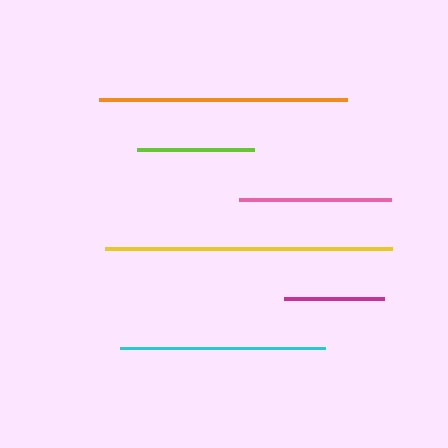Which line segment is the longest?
The yellow line is the longest at approximately 287 pixels.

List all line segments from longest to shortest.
From longest to shortest: yellow, orange, cyan, pink, lime, magenta.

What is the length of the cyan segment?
The cyan segment is approximately 205 pixels long.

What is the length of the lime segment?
The lime segment is approximately 117 pixels long.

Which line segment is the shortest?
The magenta line is the shortest at approximately 100 pixels.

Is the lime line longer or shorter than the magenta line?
The lime line is longer than the magenta line.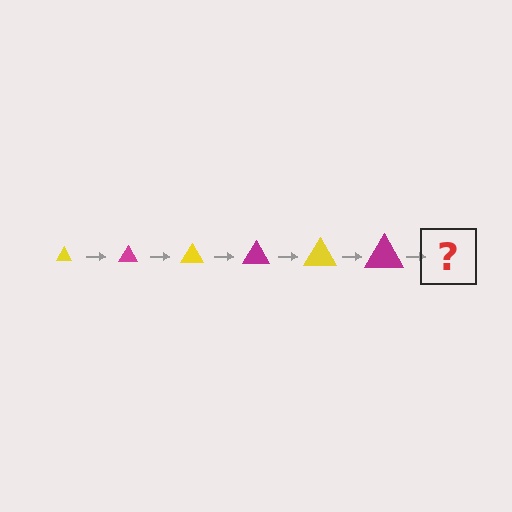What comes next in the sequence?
The next element should be a yellow triangle, larger than the previous one.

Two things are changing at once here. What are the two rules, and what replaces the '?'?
The two rules are that the triangle grows larger each step and the color cycles through yellow and magenta. The '?' should be a yellow triangle, larger than the previous one.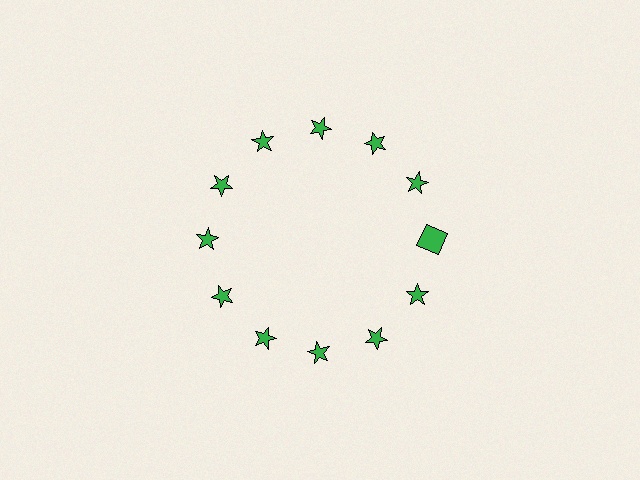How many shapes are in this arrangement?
There are 12 shapes arranged in a ring pattern.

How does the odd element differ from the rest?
It has a different shape: square instead of star.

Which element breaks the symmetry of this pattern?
The green square at roughly the 3 o'clock position breaks the symmetry. All other shapes are green stars.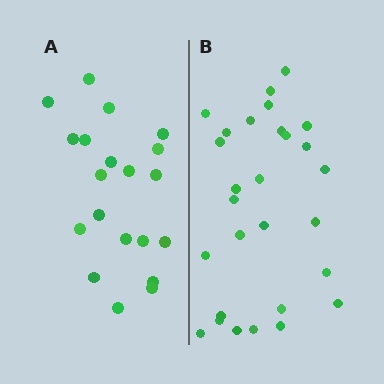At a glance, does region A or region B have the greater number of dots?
Region B (the right region) has more dots.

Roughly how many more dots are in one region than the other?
Region B has roughly 8 or so more dots than region A.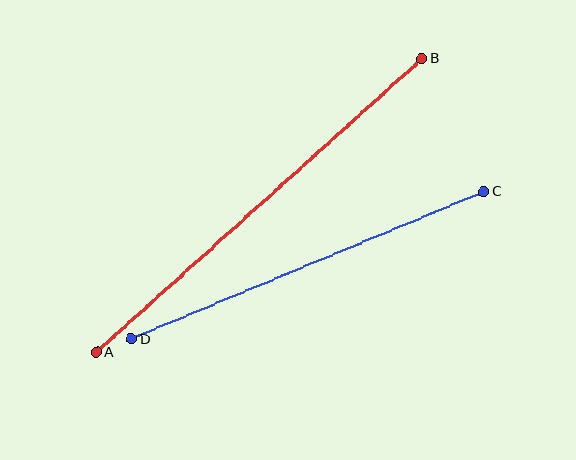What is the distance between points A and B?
The distance is approximately 439 pixels.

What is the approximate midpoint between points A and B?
The midpoint is at approximately (259, 205) pixels.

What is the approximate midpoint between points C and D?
The midpoint is at approximately (307, 265) pixels.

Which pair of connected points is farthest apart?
Points A and B are farthest apart.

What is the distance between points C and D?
The distance is approximately 382 pixels.